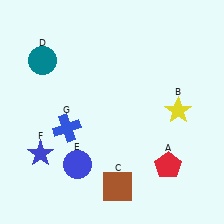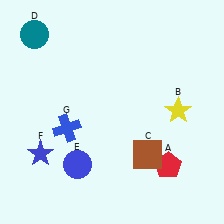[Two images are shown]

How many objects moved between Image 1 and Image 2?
2 objects moved between the two images.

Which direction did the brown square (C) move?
The brown square (C) moved up.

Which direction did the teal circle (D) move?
The teal circle (D) moved up.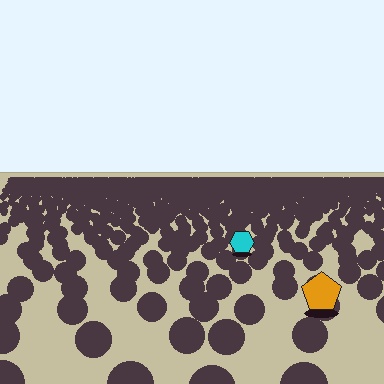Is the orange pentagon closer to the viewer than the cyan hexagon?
Yes. The orange pentagon is closer — you can tell from the texture gradient: the ground texture is coarser near it.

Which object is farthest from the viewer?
The cyan hexagon is farthest from the viewer. It appears smaller and the ground texture around it is denser.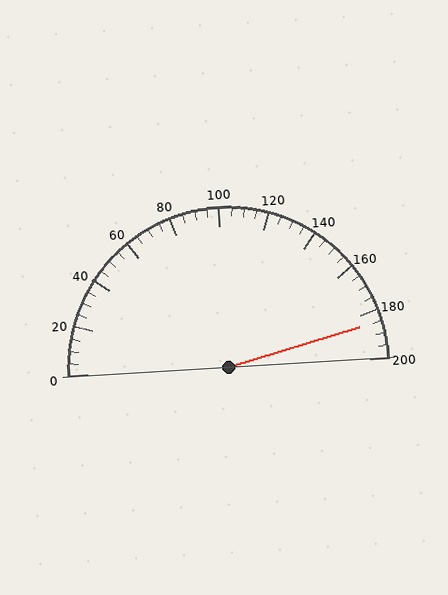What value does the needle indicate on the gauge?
The needle indicates approximately 185.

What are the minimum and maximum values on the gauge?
The gauge ranges from 0 to 200.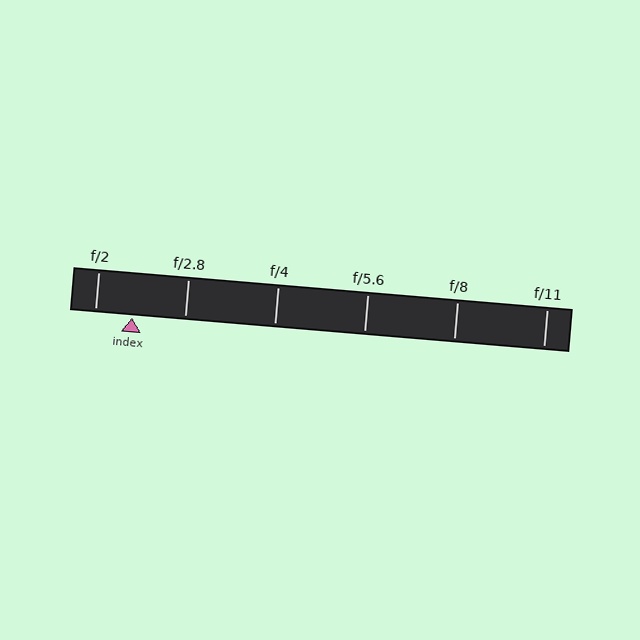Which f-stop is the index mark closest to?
The index mark is closest to f/2.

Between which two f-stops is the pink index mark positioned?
The index mark is between f/2 and f/2.8.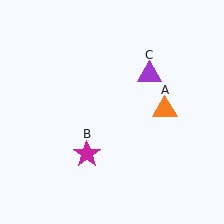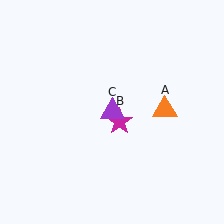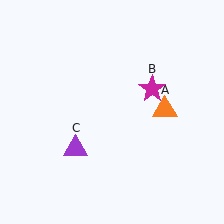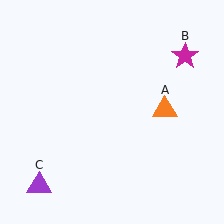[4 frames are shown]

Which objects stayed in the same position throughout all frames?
Orange triangle (object A) remained stationary.